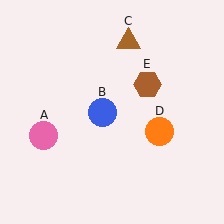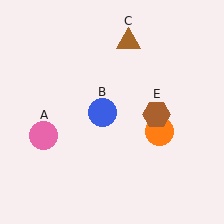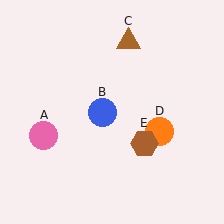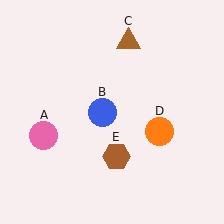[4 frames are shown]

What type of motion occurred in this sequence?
The brown hexagon (object E) rotated clockwise around the center of the scene.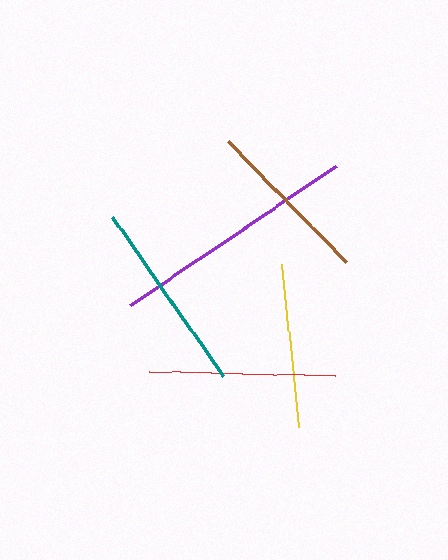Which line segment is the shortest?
The yellow line is the shortest at approximately 164 pixels.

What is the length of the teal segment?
The teal segment is approximately 193 pixels long.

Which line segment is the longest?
The purple line is the longest at approximately 248 pixels.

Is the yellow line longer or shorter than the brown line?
The brown line is longer than the yellow line.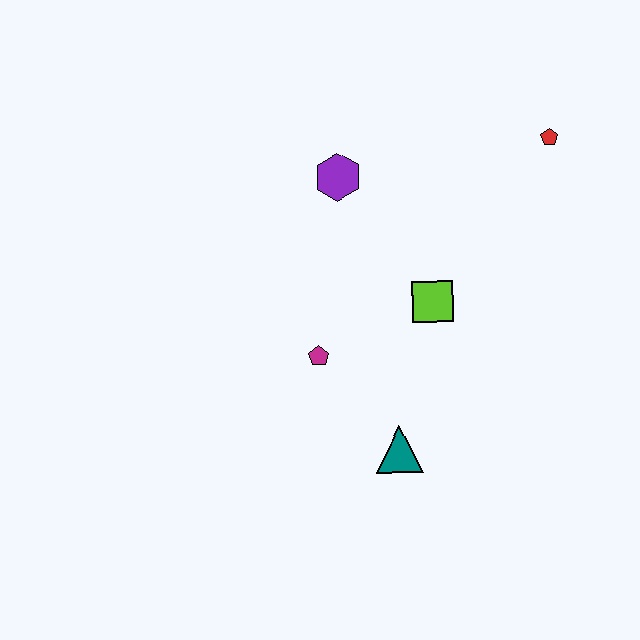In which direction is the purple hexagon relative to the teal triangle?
The purple hexagon is above the teal triangle.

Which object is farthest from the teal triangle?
The red pentagon is farthest from the teal triangle.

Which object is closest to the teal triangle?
The magenta pentagon is closest to the teal triangle.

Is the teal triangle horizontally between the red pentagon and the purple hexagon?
Yes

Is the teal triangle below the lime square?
Yes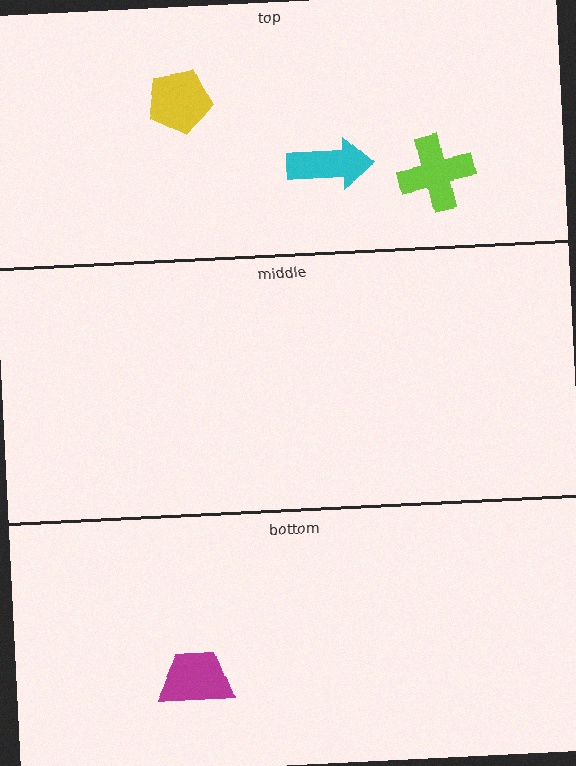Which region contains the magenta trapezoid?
The bottom region.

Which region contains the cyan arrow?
The top region.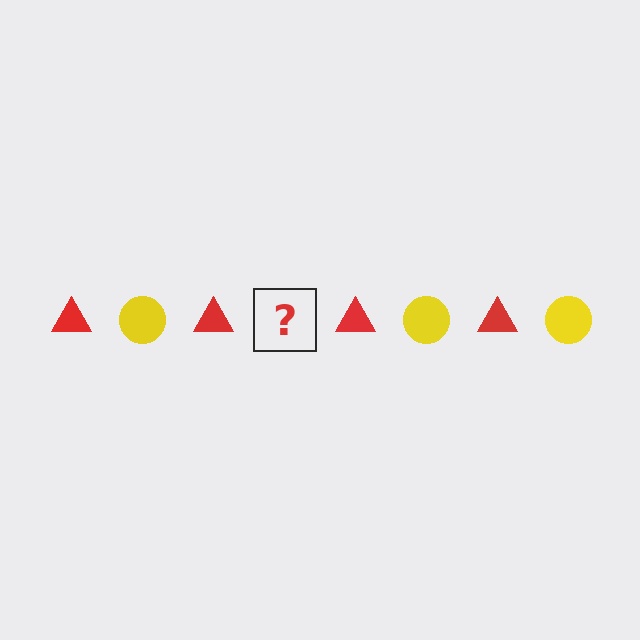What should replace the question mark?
The question mark should be replaced with a yellow circle.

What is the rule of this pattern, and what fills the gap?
The rule is that the pattern alternates between red triangle and yellow circle. The gap should be filled with a yellow circle.